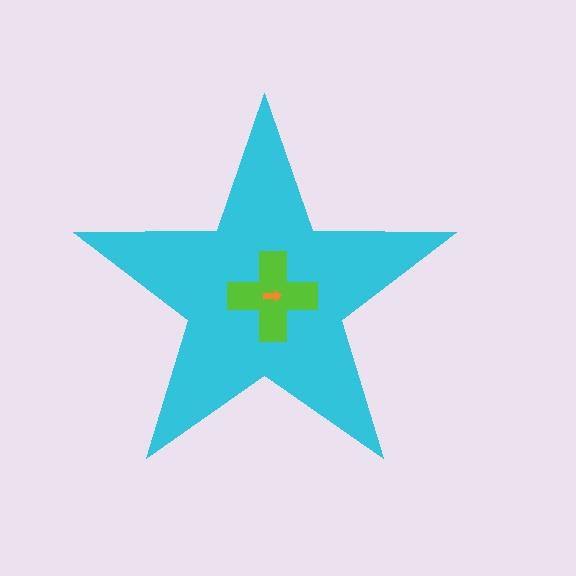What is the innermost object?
The orange arrow.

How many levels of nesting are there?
3.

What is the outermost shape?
The cyan star.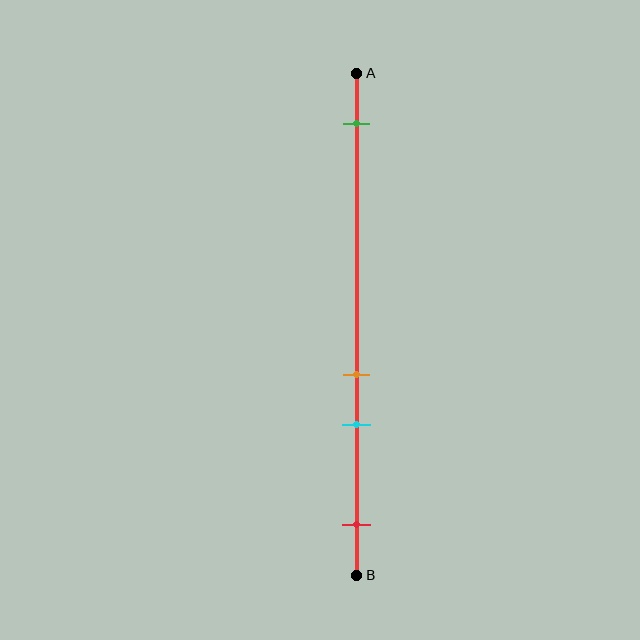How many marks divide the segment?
There are 4 marks dividing the segment.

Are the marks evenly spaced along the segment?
No, the marks are not evenly spaced.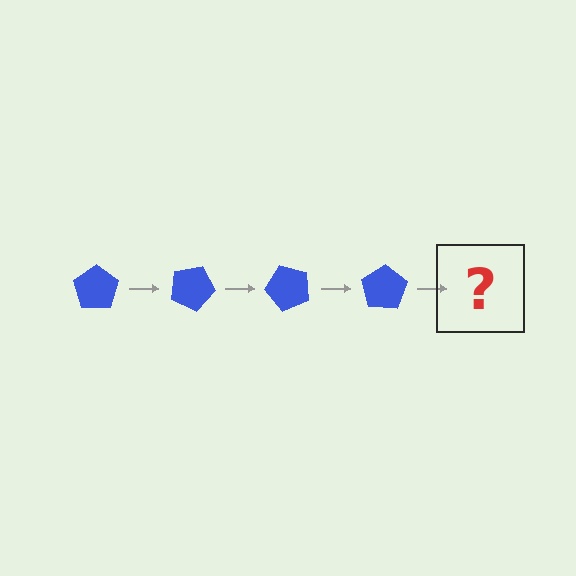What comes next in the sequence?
The next element should be a blue pentagon rotated 100 degrees.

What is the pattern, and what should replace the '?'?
The pattern is that the pentagon rotates 25 degrees each step. The '?' should be a blue pentagon rotated 100 degrees.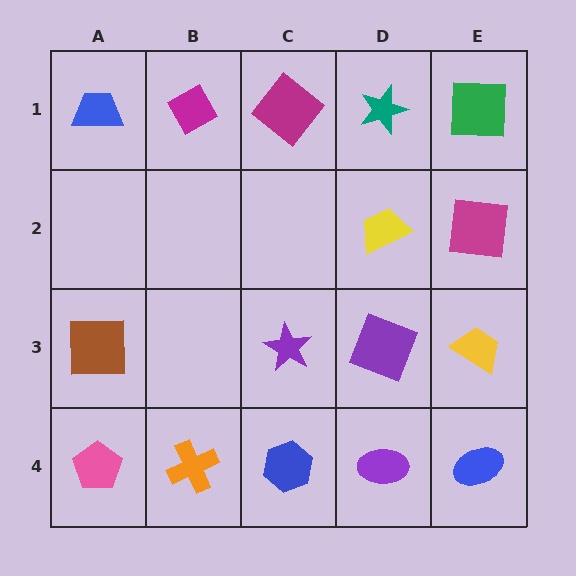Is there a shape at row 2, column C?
No, that cell is empty.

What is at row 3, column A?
A brown square.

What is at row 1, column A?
A blue trapezoid.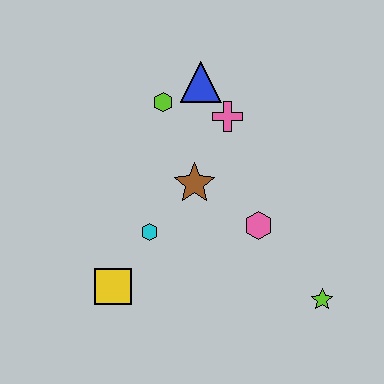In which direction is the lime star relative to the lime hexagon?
The lime star is below the lime hexagon.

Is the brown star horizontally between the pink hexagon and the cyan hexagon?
Yes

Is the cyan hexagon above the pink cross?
No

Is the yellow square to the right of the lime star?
No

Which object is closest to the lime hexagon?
The blue triangle is closest to the lime hexagon.